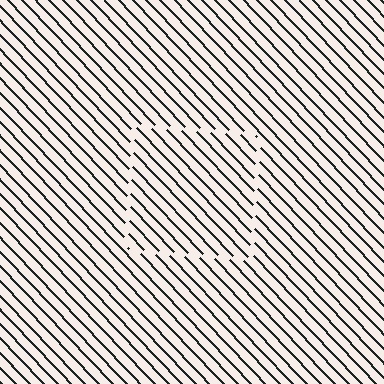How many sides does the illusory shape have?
4 sides — the line-ends trace a square.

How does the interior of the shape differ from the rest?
The interior of the shape contains the same grating, shifted by half a period — the contour is defined by the phase discontinuity where line-ends from the inner and outer gratings abut.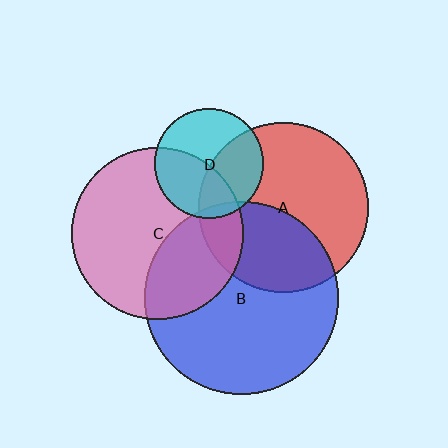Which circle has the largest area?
Circle B (blue).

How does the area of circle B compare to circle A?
Approximately 1.3 times.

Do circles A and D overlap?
Yes.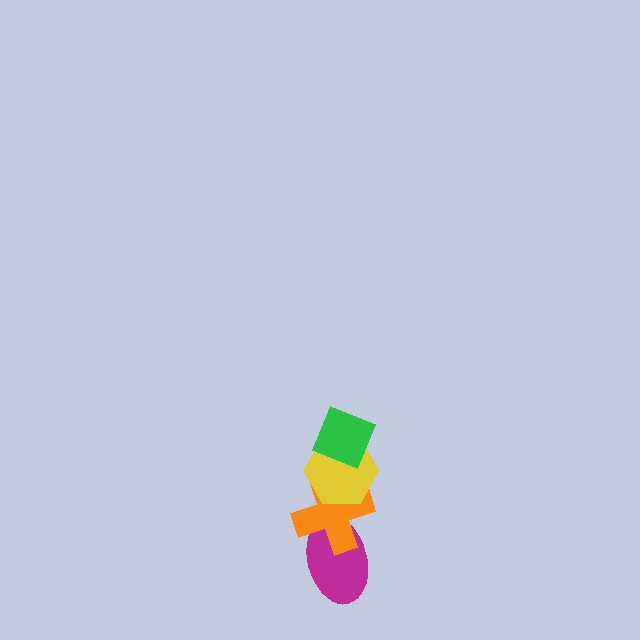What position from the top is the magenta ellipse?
The magenta ellipse is 4th from the top.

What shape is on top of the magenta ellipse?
The orange cross is on top of the magenta ellipse.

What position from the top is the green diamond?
The green diamond is 1st from the top.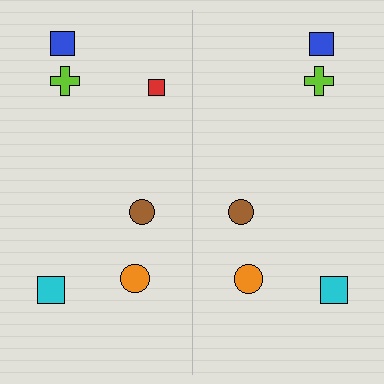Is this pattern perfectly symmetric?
No, the pattern is not perfectly symmetric. A red square is missing from the right side.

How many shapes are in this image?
There are 11 shapes in this image.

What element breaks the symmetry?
A red square is missing from the right side.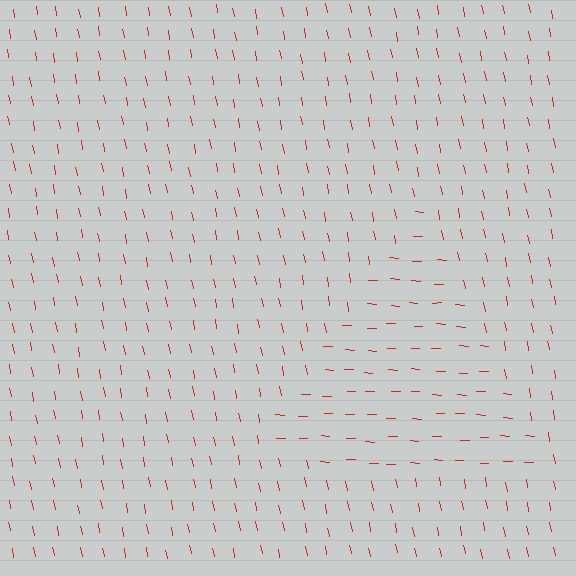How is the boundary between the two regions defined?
The boundary is defined purely by a change in line orientation (approximately 77 degrees difference). All lines are the same color and thickness.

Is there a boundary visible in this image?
Yes, there is a texture boundary formed by a change in line orientation.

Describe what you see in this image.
The image is filled with small red line segments. A triangle region in the image has lines oriented differently from the surrounding lines, creating a visible texture boundary.